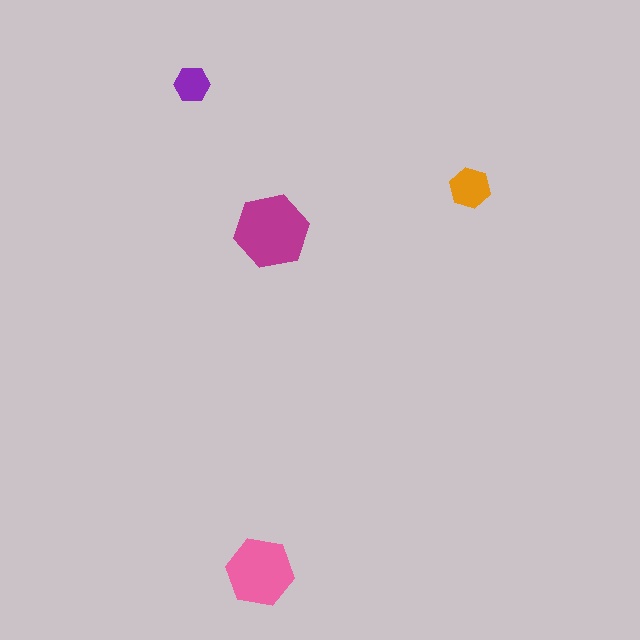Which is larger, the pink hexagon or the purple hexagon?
The pink one.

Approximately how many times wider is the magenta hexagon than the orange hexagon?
About 2 times wider.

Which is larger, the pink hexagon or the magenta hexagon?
The magenta one.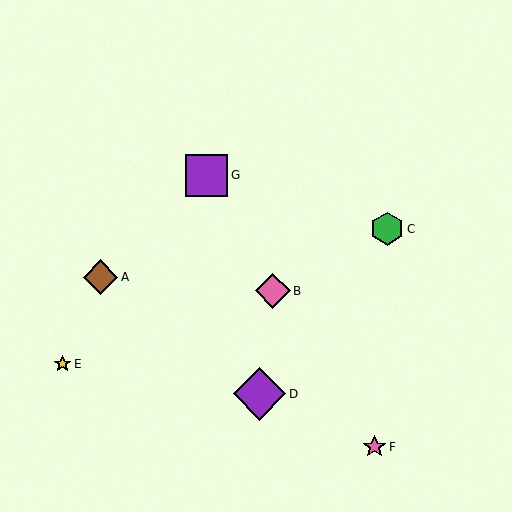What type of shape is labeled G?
Shape G is a purple square.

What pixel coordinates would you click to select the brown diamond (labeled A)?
Click at (100, 277) to select the brown diamond A.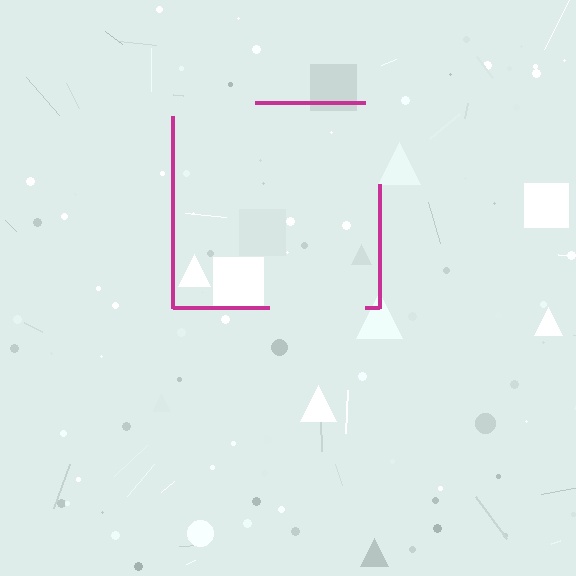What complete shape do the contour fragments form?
The contour fragments form a square.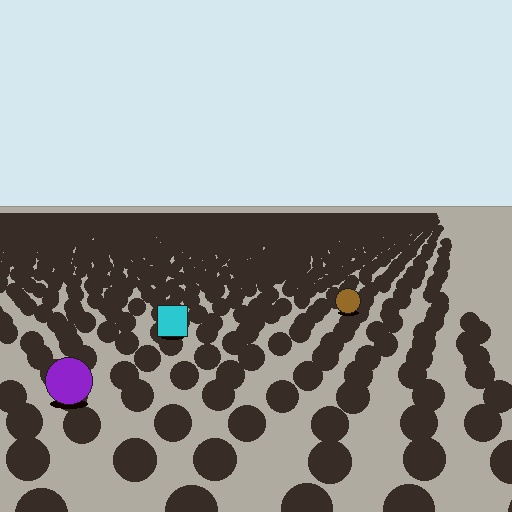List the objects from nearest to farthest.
From nearest to farthest: the purple circle, the cyan square, the brown circle.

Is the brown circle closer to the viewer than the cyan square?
No. The cyan square is closer — you can tell from the texture gradient: the ground texture is coarser near it.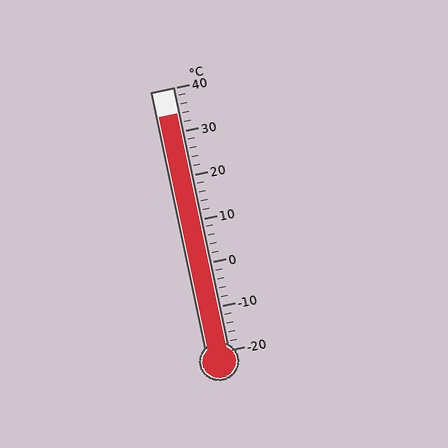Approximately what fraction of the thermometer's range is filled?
The thermometer is filled to approximately 90% of its range.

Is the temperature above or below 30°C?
The temperature is above 30°C.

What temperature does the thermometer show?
The thermometer shows approximately 34°C.